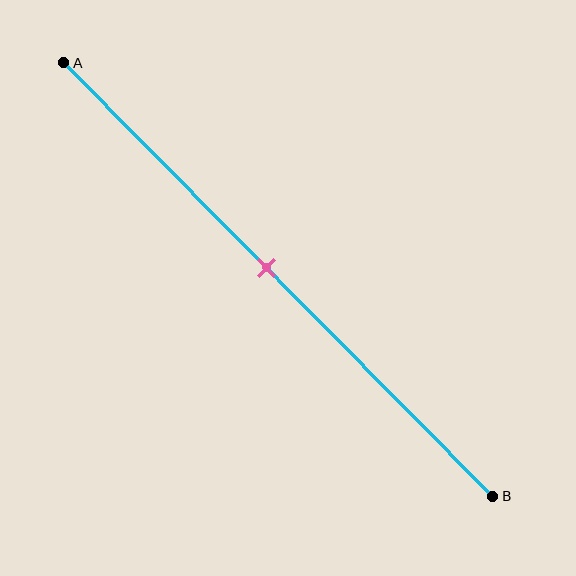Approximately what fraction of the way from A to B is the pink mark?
The pink mark is approximately 45% of the way from A to B.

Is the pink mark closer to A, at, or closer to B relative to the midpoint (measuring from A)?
The pink mark is approximately at the midpoint of segment AB.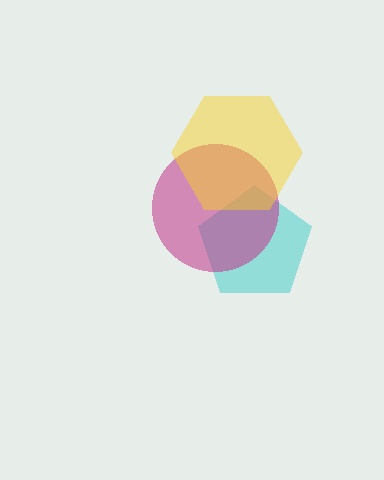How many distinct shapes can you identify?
There are 3 distinct shapes: a cyan pentagon, a magenta circle, a yellow hexagon.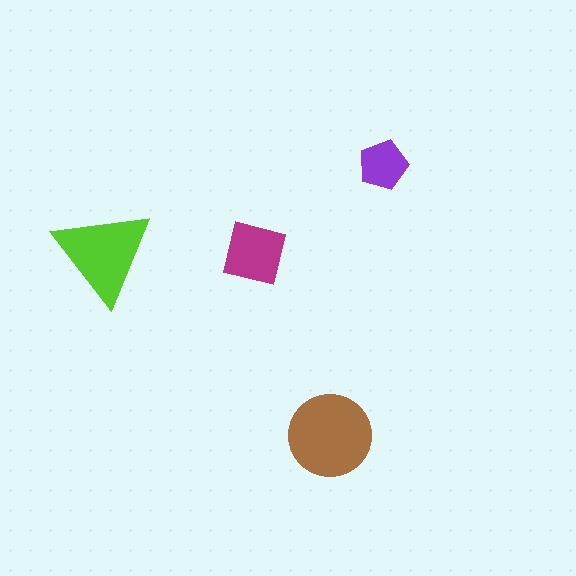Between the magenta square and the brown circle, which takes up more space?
The brown circle.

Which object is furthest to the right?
The purple pentagon is rightmost.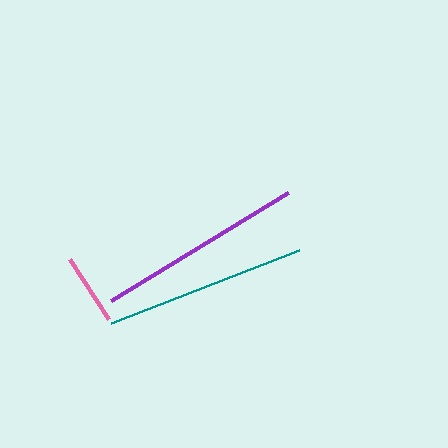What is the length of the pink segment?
The pink segment is approximately 72 pixels long.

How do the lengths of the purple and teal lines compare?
The purple and teal lines are approximately the same length.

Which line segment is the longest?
The purple line is the longest at approximately 207 pixels.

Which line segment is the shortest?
The pink line is the shortest at approximately 72 pixels.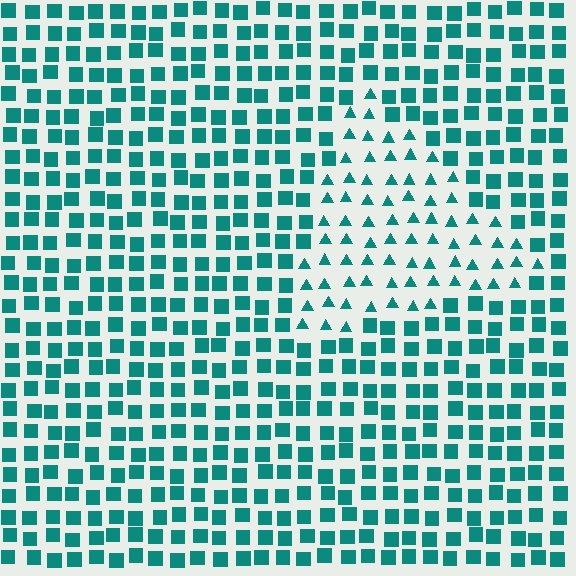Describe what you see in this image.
The image is filled with small teal elements arranged in a uniform grid. A triangle-shaped region contains triangles, while the surrounding area contains squares. The boundary is defined purely by the change in element shape.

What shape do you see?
I see a triangle.